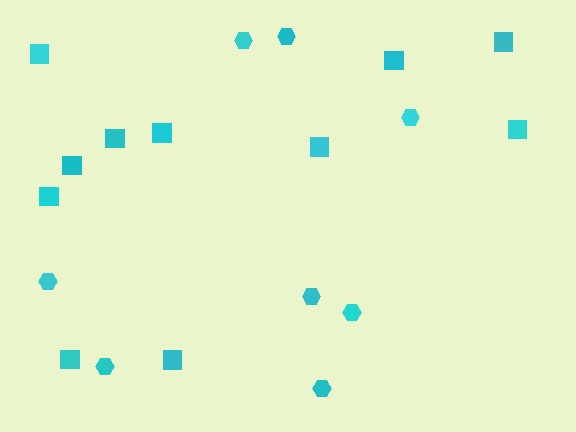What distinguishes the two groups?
There are 2 groups: one group of hexagons (8) and one group of squares (11).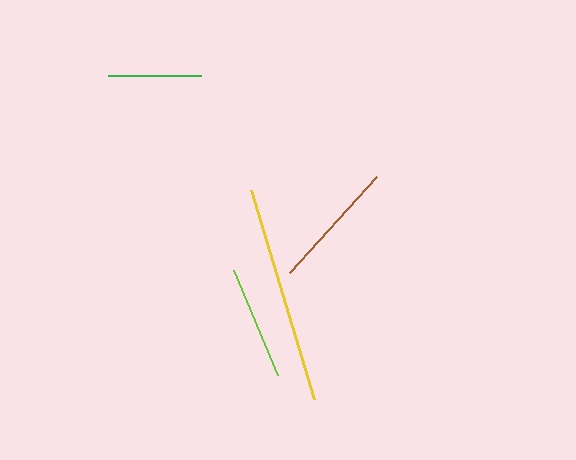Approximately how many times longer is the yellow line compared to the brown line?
The yellow line is approximately 1.7 times the length of the brown line.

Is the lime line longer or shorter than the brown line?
The brown line is longer than the lime line.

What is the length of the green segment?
The green segment is approximately 92 pixels long.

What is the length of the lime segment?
The lime segment is approximately 114 pixels long.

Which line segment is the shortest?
The green line is the shortest at approximately 92 pixels.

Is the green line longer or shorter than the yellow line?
The yellow line is longer than the green line.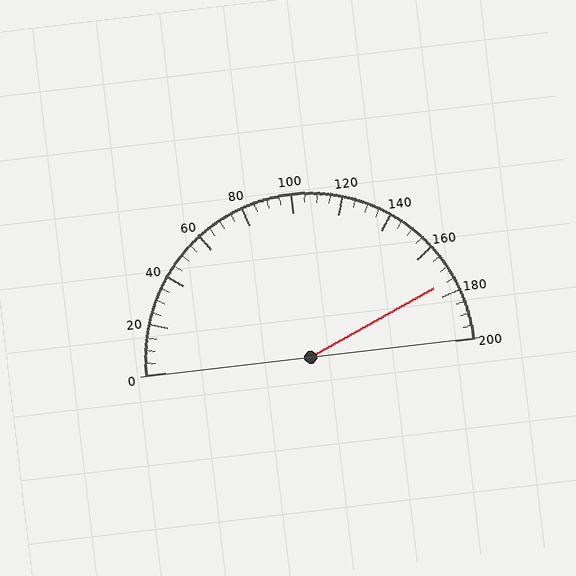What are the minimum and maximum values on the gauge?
The gauge ranges from 0 to 200.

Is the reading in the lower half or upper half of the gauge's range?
The reading is in the upper half of the range (0 to 200).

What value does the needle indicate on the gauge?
The needle indicates approximately 175.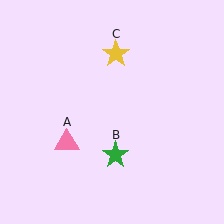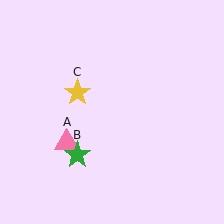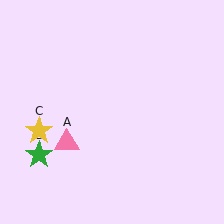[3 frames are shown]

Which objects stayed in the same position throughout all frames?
Pink triangle (object A) remained stationary.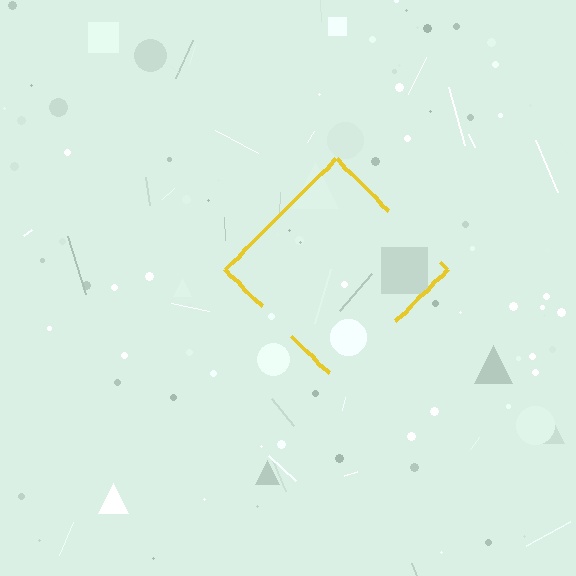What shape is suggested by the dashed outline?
The dashed outline suggests a diamond.